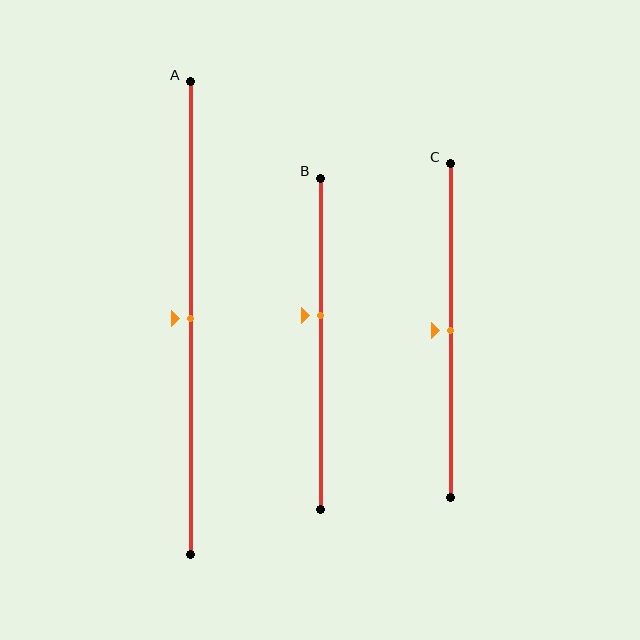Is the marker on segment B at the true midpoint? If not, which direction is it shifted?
No, the marker on segment B is shifted upward by about 9% of the segment length.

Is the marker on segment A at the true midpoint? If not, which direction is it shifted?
Yes, the marker on segment A is at the true midpoint.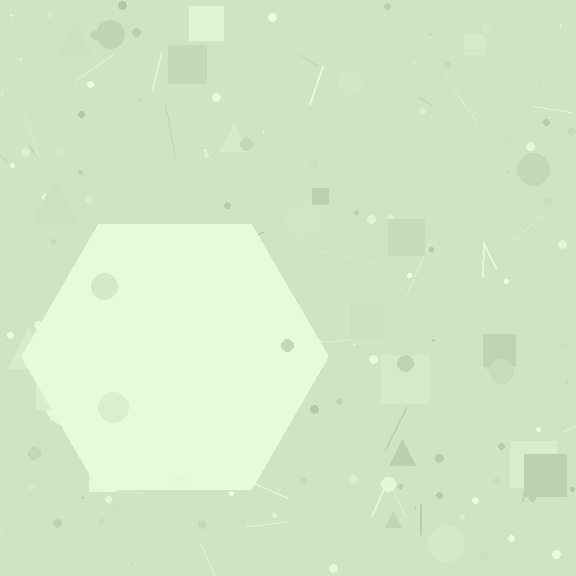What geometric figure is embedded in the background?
A hexagon is embedded in the background.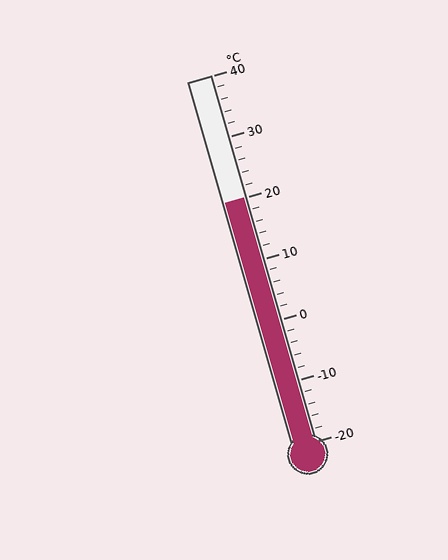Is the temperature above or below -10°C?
The temperature is above -10°C.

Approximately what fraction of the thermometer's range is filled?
The thermometer is filled to approximately 65% of its range.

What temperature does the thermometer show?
The thermometer shows approximately 20°C.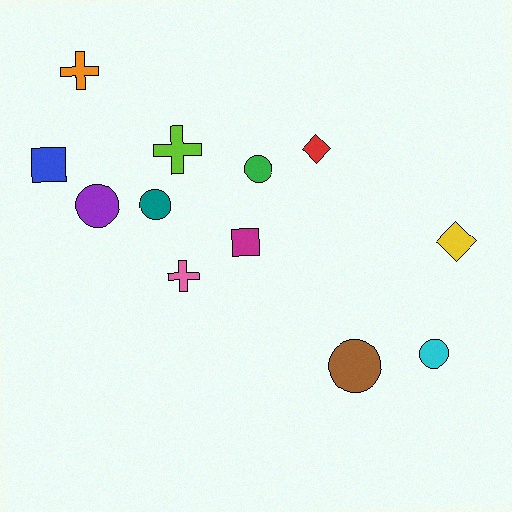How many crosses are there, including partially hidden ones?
There are 3 crosses.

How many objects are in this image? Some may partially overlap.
There are 12 objects.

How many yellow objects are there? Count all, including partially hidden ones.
There is 1 yellow object.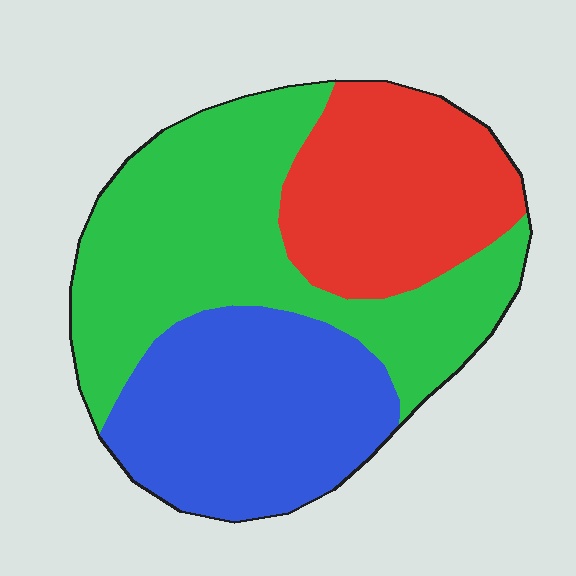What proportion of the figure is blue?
Blue covers roughly 30% of the figure.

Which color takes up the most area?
Green, at roughly 45%.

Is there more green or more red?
Green.